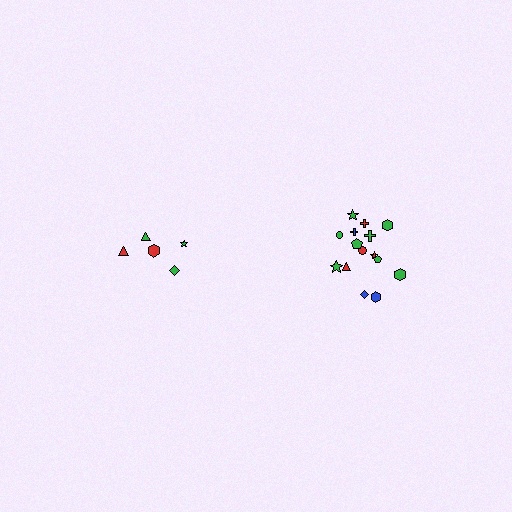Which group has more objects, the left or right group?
The right group.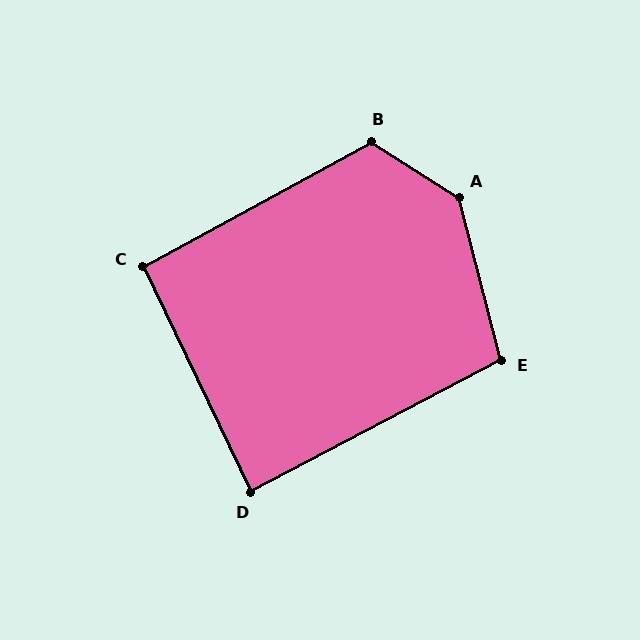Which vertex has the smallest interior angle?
D, at approximately 88 degrees.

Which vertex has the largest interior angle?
A, at approximately 137 degrees.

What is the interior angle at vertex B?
Approximately 119 degrees (obtuse).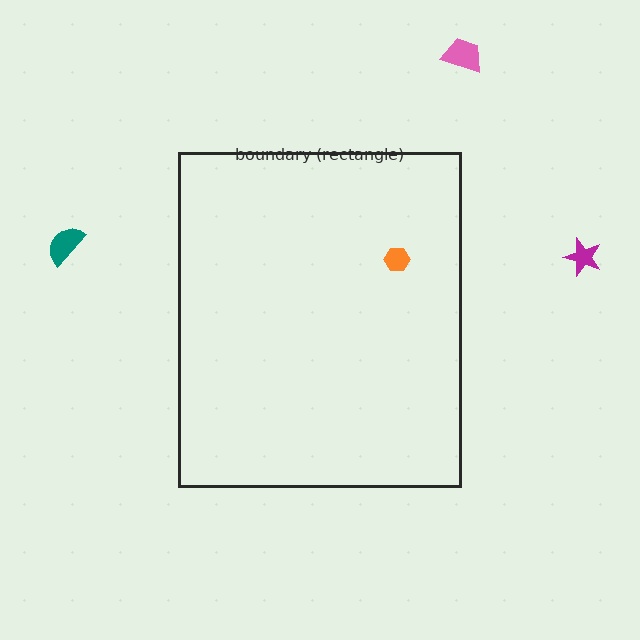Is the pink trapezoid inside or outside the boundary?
Outside.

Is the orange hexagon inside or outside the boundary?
Inside.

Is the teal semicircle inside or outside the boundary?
Outside.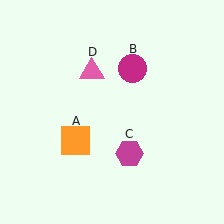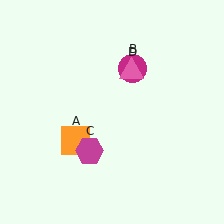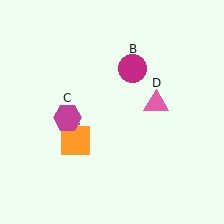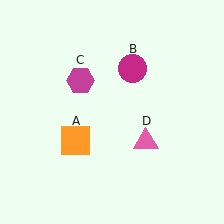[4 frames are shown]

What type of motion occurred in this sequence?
The magenta hexagon (object C), pink triangle (object D) rotated clockwise around the center of the scene.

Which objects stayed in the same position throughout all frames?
Orange square (object A) and magenta circle (object B) remained stationary.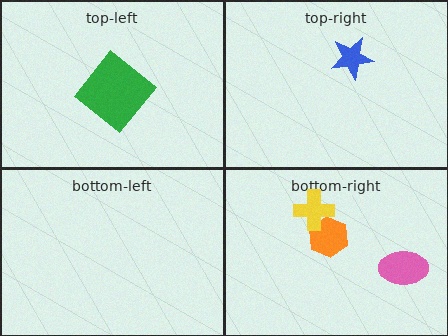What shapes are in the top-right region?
The blue star.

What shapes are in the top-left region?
The green diamond.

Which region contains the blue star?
The top-right region.